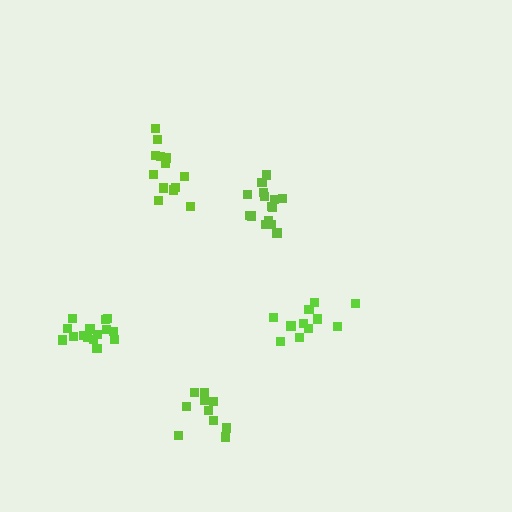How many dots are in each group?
Group 1: 13 dots, Group 2: 11 dots, Group 3: 15 dots, Group 4: 15 dots, Group 5: 10 dots (64 total).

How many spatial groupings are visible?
There are 5 spatial groupings.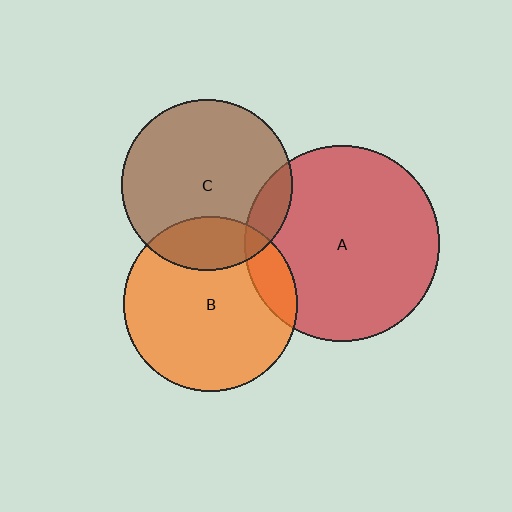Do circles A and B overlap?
Yes.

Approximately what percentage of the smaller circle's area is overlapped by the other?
Approximately 15%.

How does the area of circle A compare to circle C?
Approximately 1.3 times.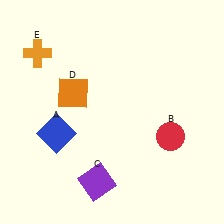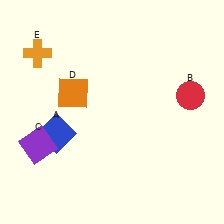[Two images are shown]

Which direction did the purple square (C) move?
The purple square (C) moved left.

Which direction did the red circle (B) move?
The red circle (B) moved up.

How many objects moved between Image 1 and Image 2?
2 objects moved between the two images.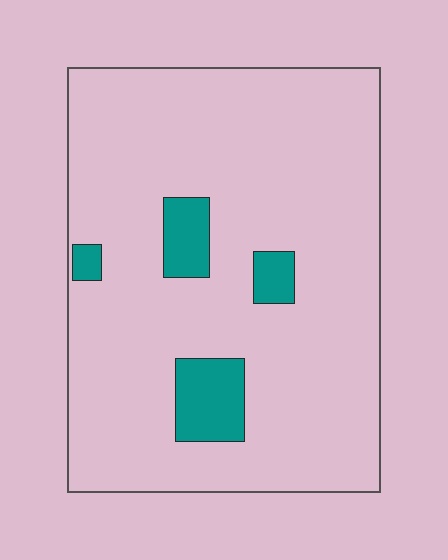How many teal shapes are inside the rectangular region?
4.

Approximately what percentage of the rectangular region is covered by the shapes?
Approximately 10%.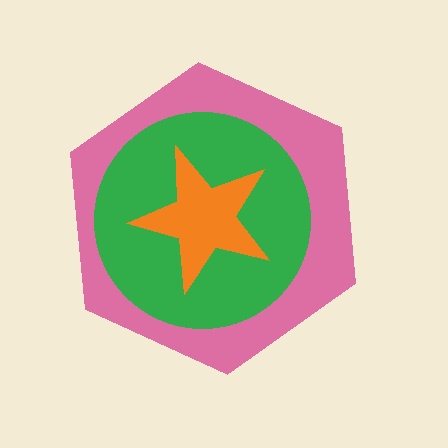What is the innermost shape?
The orange star.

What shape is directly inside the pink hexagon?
The green circle.